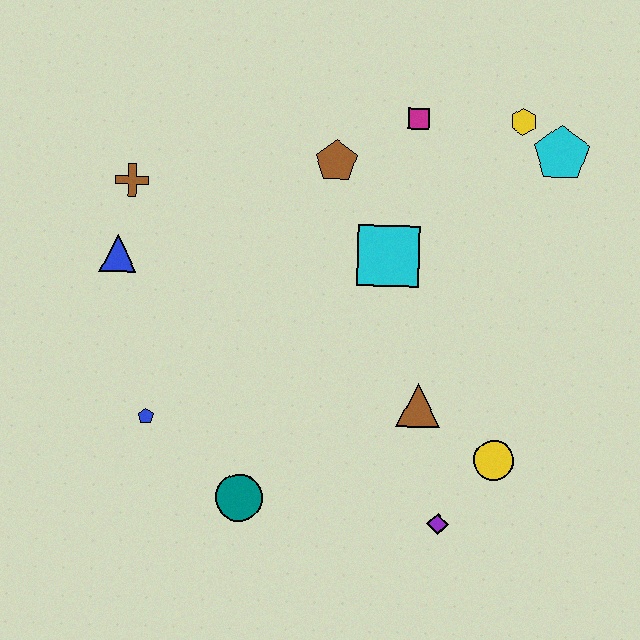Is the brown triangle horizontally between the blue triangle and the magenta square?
No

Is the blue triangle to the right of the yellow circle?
No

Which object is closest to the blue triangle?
The brown cross is closest to the blue triangle.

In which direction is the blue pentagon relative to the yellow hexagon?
The blue pentagon is to the left of the yellow hexagon.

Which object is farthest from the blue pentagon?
The cyan pentagon is farthest from the blue pentagon.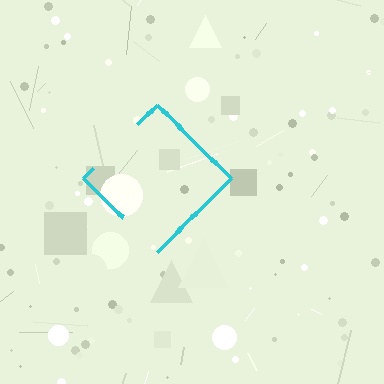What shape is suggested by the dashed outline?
The dashed outline suggests a diamond.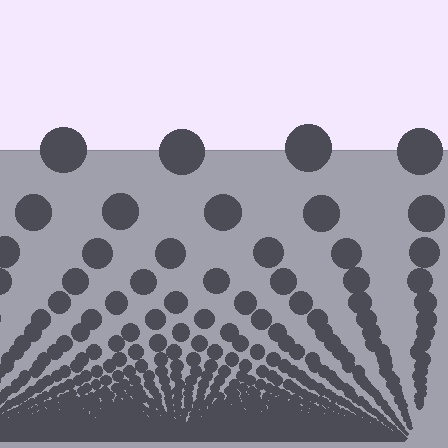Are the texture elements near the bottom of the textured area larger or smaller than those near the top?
Smaller. The gradient is inverted — elements near the bottom are smaller and denser.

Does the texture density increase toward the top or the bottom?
Density increases toward the bottom.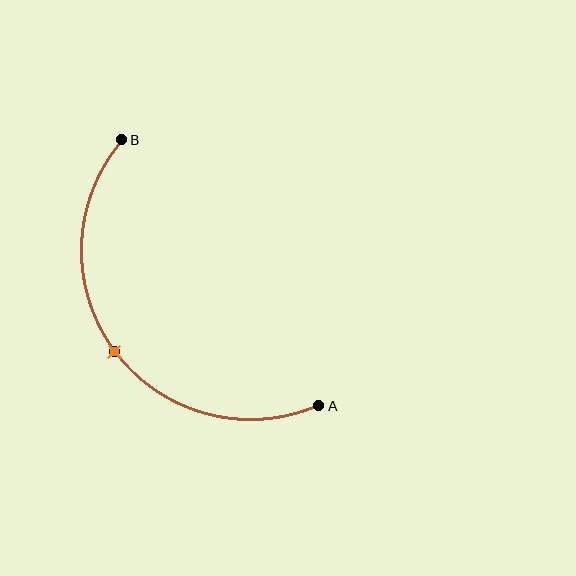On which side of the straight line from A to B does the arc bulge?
The arc bulges below and to the left of the straight line connecting A and B.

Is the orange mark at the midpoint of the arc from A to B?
Yes. The orange mark lies on the arc at equal arc-length from both A and B — it is the arc midpoint.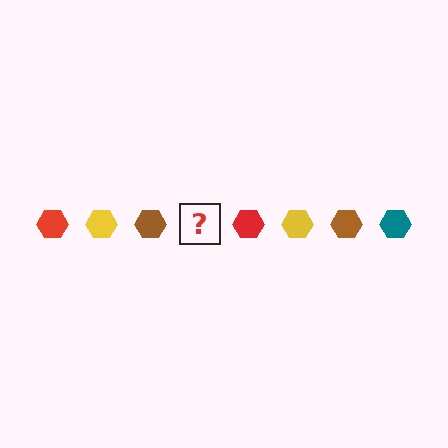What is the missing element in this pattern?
The missing element is a teal hexagon.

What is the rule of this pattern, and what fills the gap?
The rule is that the pattern cycles through red, yellow, brown, teal hexagons. The gap should be filled with a teal hexagon.